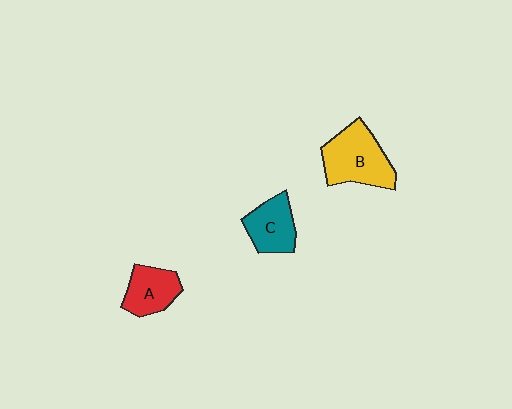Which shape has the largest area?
Shape B (yellow).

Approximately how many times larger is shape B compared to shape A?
Approximately 1.6 times.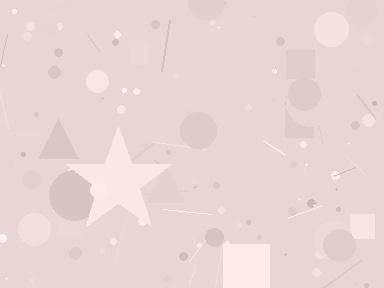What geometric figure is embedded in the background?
A star is embedded in the background.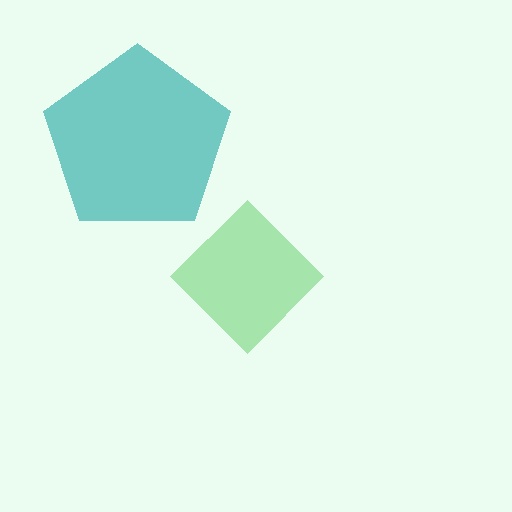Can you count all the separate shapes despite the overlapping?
Yes, there are 2 separate shapes.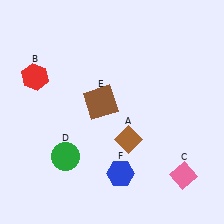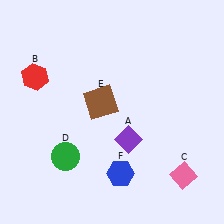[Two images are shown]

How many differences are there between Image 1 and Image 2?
There is 1 difference between the two images.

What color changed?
The diamond (A) changed from brown in Image 1 to purple in Image 2.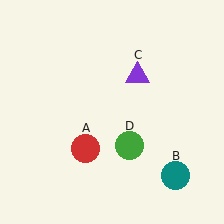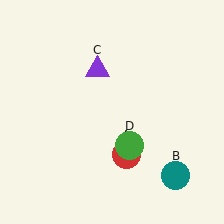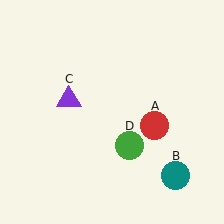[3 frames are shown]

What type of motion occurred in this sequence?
The red circle (object A), purple triangle (object C) rotated counterclockwise around the center of the scene.